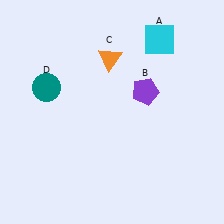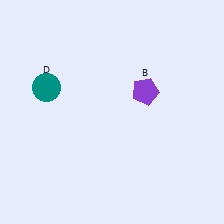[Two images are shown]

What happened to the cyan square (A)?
The cyan square (A) was removed in Image 2. It was in the top-right area of Image 1.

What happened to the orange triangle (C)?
The orange triangle (C) was removed in Image 2. It was in the top-left area of Image 1.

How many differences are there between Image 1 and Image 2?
There are 2 differences between the two images.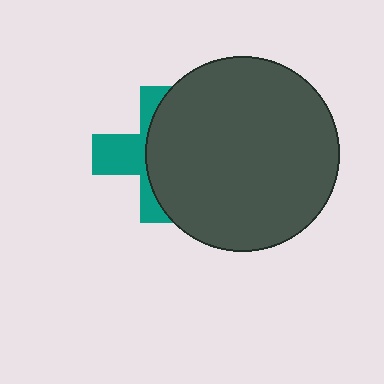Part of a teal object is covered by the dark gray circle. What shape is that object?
It is a cross.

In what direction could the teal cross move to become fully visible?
The teal cross could move left. That would shift it out from behind the dark gray circle entirely.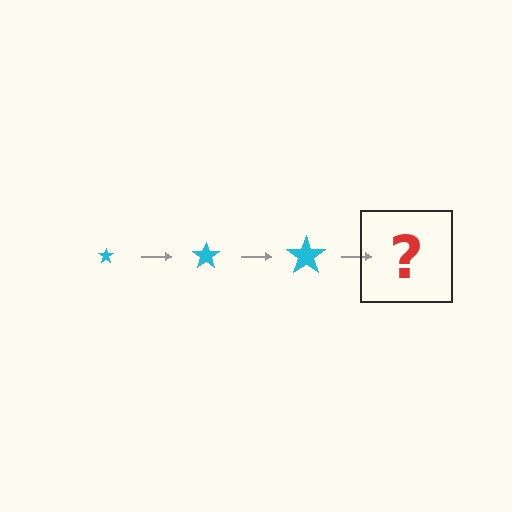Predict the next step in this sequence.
The next step is a cyan star, larger than the previous one.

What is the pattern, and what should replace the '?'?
The pattern is that the star gets progressively larger each step. The '?' should be a cyan star, larger than the previous one.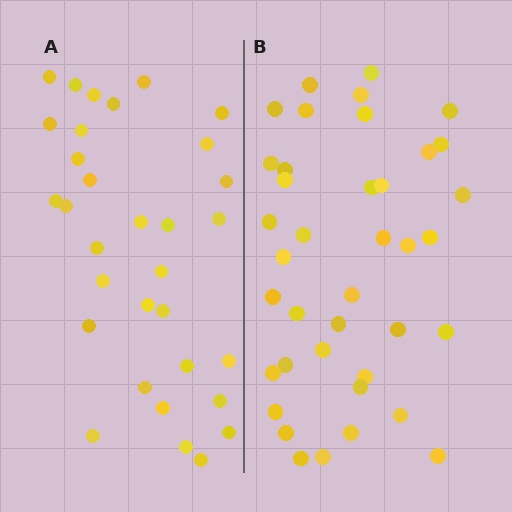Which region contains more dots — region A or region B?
Region B (the right region) has more dots.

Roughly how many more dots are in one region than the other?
Region B has roughly 8 or so more dots than region A.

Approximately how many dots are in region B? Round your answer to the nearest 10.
About 40 dots. (The exact count is 39, which rounds to 40.)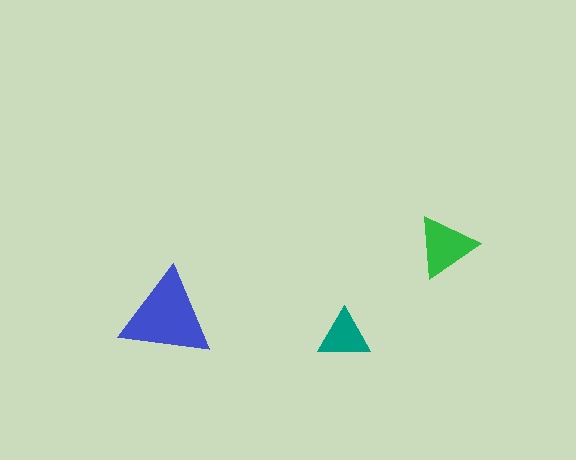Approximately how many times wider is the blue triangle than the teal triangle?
About 2 times wider.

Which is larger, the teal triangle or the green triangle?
The green one.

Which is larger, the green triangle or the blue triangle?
The blue one.